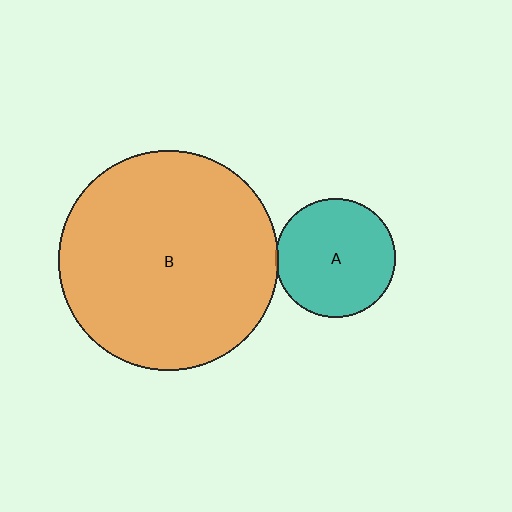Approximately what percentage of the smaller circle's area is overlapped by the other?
Approximately 5%.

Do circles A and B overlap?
Yes.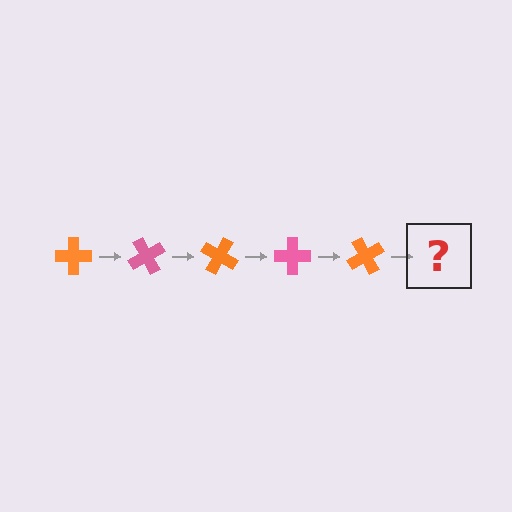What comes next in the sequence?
The next element should be a pink cross, rotated 300 degrees from the start.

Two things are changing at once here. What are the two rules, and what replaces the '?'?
The two rules are that it rotates 60 degrees each step and the color cycles through orange and pink. The '?' should be a pink cross, rotated 300 degrees from the start.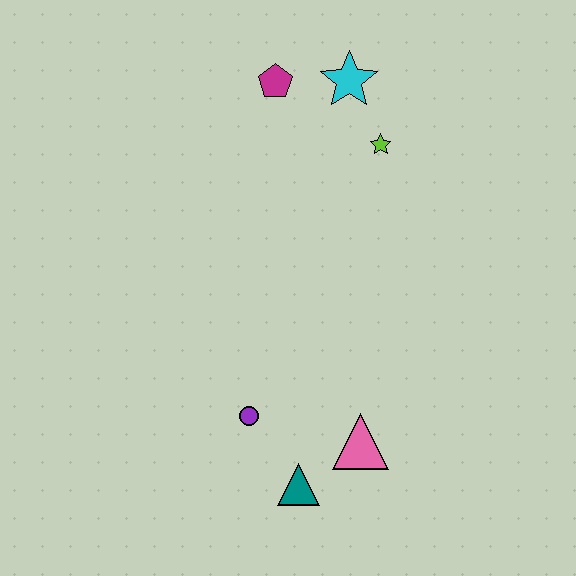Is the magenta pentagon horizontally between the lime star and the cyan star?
No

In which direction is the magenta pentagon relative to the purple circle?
The magenta pentagon is above the purple circle.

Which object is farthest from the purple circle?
The cyan star is farthest from the purple circle.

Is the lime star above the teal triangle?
Yes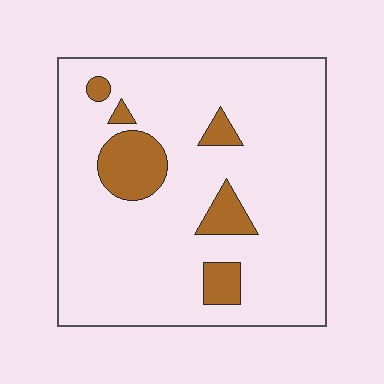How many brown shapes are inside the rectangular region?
6.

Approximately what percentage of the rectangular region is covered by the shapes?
Approximately 15%.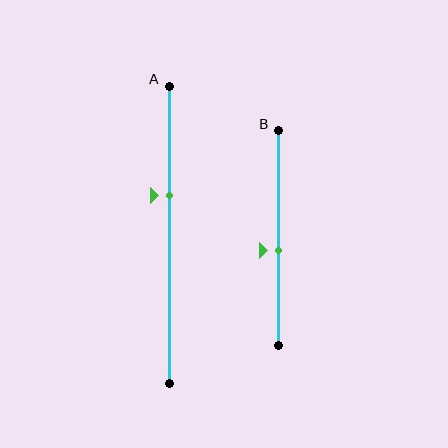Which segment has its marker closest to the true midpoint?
Segment B has its marker closest to the true midpoint.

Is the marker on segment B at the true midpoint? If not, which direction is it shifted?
No, the marker on segment B is shifted downward by about 6% of the segment length.